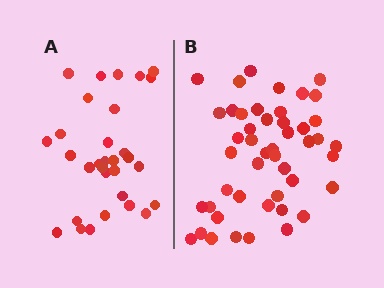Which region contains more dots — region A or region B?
Region B (the right region) has more dots.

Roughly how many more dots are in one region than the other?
Region B has approximately 15 more dots than region A.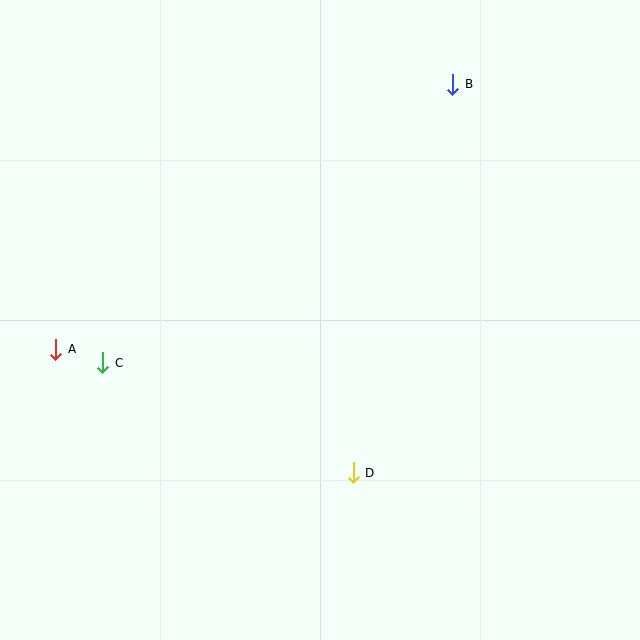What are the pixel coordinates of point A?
Point A is at (56, 349).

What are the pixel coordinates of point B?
Point B is at (453, 85).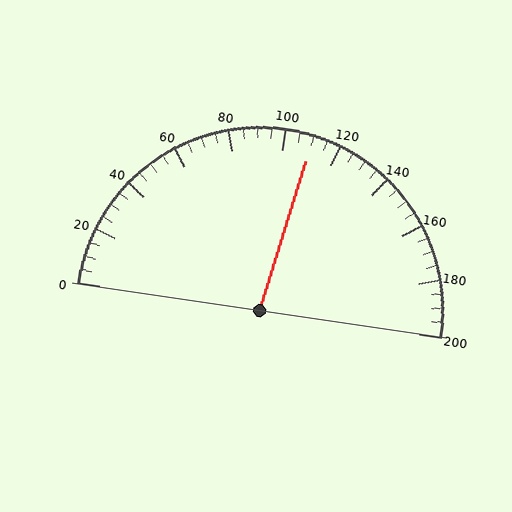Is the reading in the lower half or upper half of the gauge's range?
The reading is in the upper half of the range (0 to 200).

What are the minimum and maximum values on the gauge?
The gauge ranges from 0 to 200.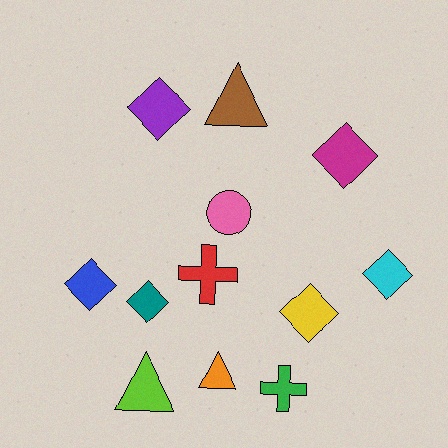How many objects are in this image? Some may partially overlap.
There are 12 objects.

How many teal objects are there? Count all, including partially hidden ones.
There is 1 teal object.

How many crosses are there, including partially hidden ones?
There are 2 crosses.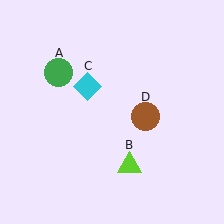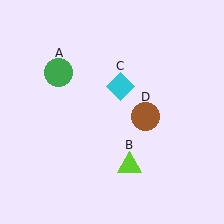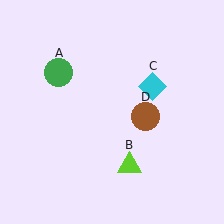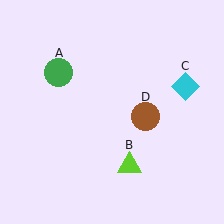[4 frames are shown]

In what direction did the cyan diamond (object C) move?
The cyan diamond (object C) moved right.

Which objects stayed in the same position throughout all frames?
Green circle (object A) and lime triangle (object B) and brown circle (object D) remained stationary.